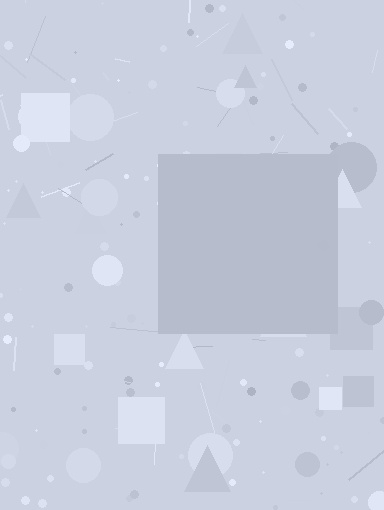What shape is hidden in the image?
A square is hidden in the image.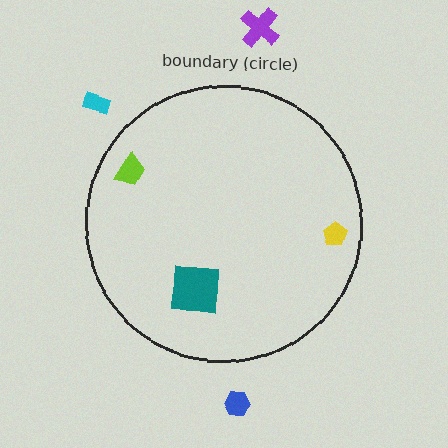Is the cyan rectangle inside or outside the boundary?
Outside.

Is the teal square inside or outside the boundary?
Inside.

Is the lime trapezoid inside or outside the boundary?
Inside.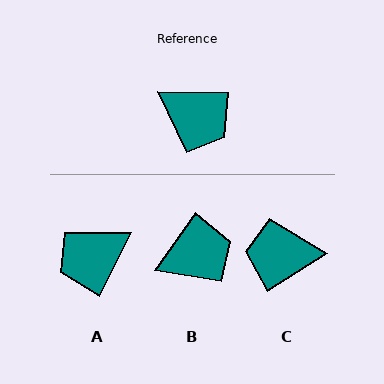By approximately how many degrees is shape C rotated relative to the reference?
Approximately 147 degrees clockwise.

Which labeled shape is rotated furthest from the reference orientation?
C, about 147 degrees away.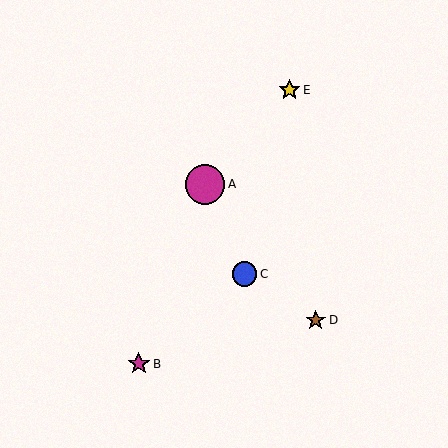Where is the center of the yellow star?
The center of the yellow star is at (290, 90).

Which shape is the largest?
The magenta circle (labeled A) is the largest.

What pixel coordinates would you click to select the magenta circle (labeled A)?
Click at (205, 184) to select the magenta circle A.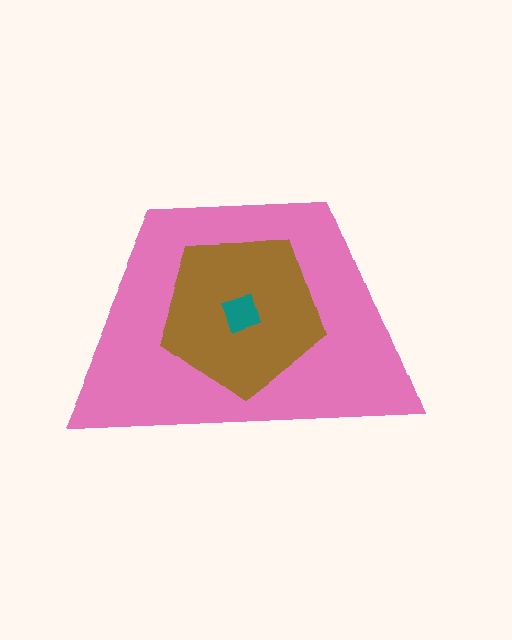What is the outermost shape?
The pink trapezoid.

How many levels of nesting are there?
3.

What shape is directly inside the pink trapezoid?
The brown pentagon.